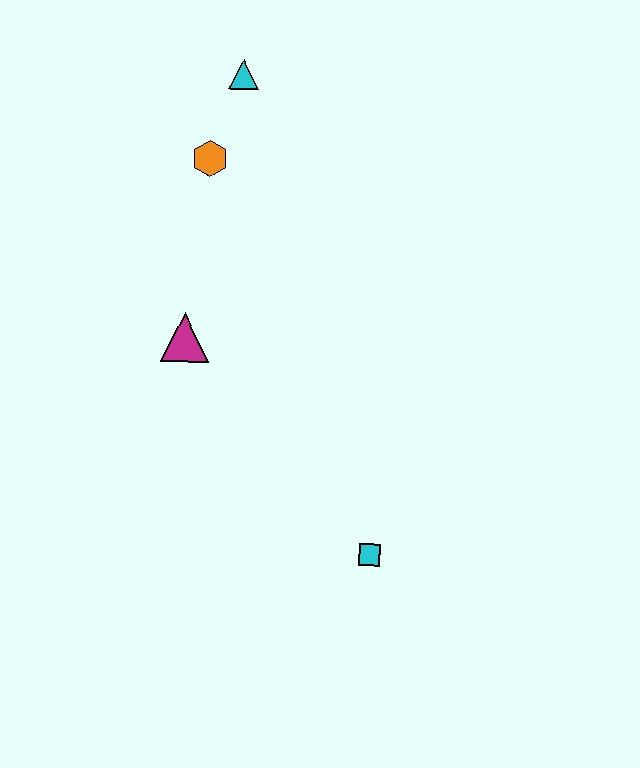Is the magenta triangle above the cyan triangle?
No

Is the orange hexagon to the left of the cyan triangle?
Yes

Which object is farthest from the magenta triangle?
The cyan square is farthest from the magenta triangle.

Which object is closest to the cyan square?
The magenta triangle is closest to the cyan square.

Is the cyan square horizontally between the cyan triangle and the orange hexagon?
No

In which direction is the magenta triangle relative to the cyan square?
The magenta triangle is above the cyan square.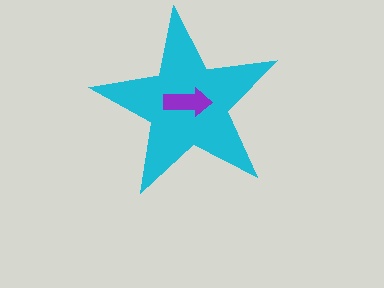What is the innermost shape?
The purple arrow.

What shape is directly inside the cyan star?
The purple arrow.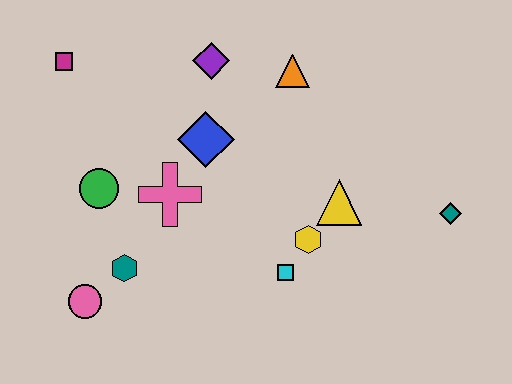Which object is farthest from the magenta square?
The teal diamond is farthest from the magenta square.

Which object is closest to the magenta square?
The green circle is closest to the magenta square.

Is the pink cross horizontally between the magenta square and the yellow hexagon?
Yes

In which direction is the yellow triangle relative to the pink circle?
The yellow triangle is to the right of the pink circle.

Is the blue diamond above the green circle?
Yes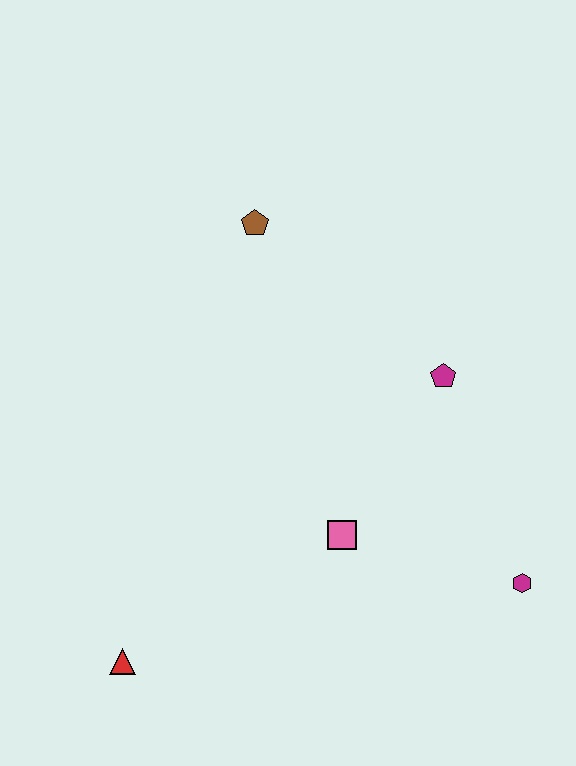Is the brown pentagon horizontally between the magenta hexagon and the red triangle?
Yes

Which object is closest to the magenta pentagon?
The pink square is closest to the magenta pentagon.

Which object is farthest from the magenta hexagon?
The brown pentagon is farthest from the magenta hexagon.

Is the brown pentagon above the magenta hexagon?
Yes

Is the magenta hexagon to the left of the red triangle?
No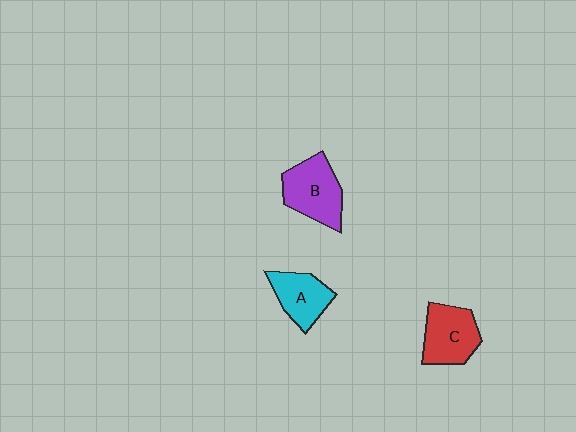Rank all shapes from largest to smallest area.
From largest to smallest: B (purple), C (red), A (cyan).